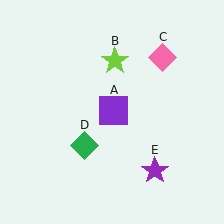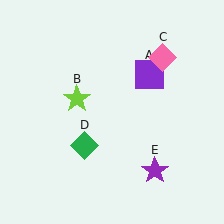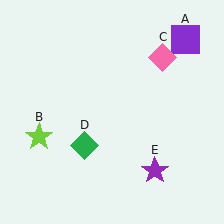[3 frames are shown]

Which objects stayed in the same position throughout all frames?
Pink diamond (object C) and green diamond (object D) and purple star (object E) remained stationary.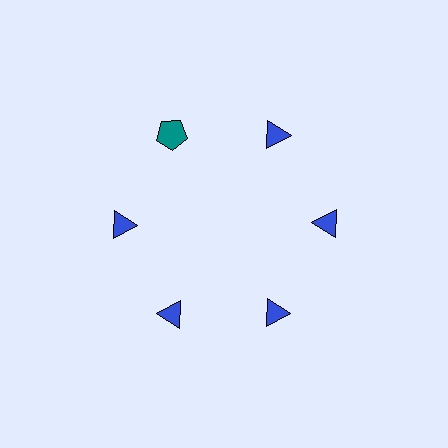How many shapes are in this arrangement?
There are 6 shapes arranged in a ring pattern.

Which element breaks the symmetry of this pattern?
The teal pentagon at roughly the 11 o'clock position breaks the symmetry. All other shapes are blue triangles.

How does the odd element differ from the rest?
It differs in both color (teal instead of blue) and shape (pentagon instead of triangle).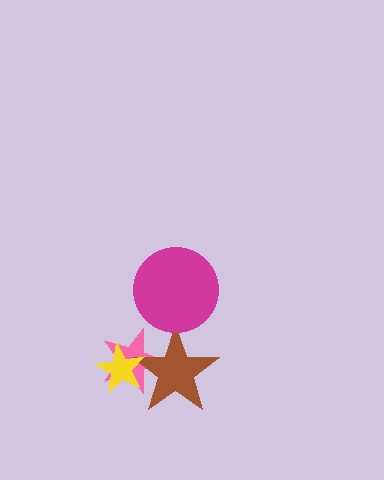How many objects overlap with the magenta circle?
0 objects overlap with the magenta circle.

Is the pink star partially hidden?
Yes, it is partially covered by another shape.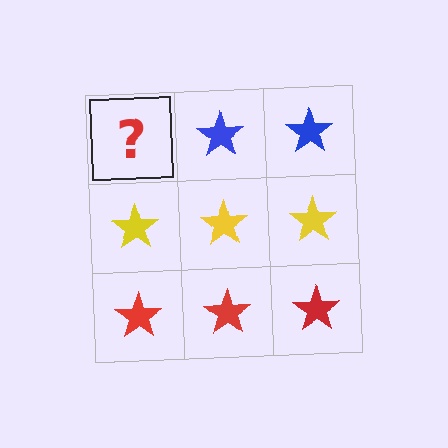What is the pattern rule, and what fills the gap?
The rule is that each row has a consistent color. The gap should be filled with a blue star.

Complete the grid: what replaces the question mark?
The question mark should be replaced with a blue star.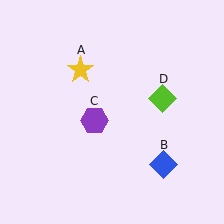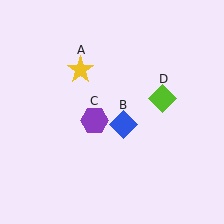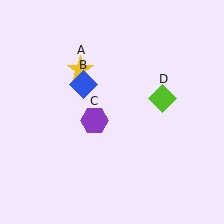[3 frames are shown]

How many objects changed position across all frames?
1 object changed position: blue diamond (object B).